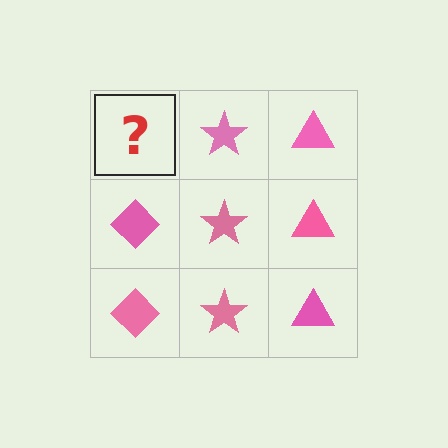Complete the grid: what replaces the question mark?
The question mark should be replaced with a pink diamond.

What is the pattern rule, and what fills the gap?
The rule is that each column has a consistent shape. The gap should be filled with a pink diamond.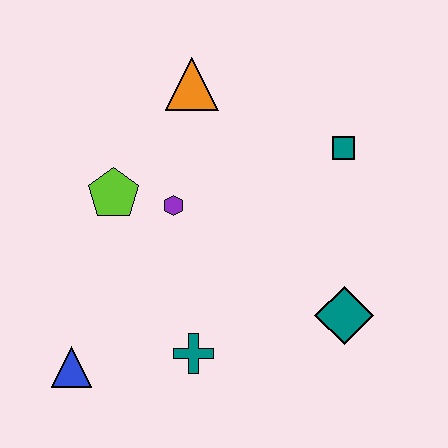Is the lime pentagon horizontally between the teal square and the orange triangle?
No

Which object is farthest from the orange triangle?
The blue triangle is farthest from the orange triangle.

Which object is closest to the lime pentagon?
The purple hexagon is closest to the lime pentagon.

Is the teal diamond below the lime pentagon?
Yes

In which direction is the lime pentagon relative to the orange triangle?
The lime pentagon is below the orange triangle.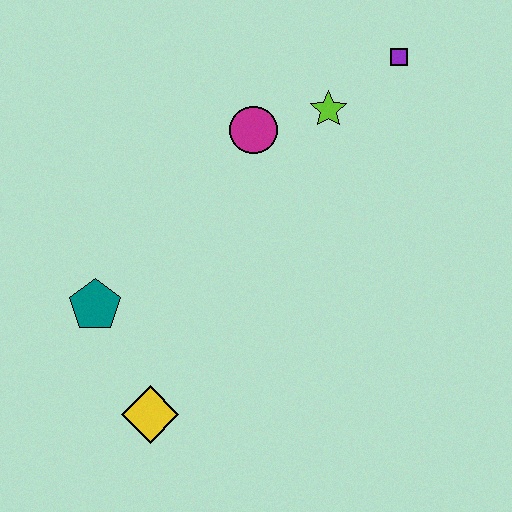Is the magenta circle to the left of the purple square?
Yes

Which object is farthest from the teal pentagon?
The purple square is farthest from the teal pentagon.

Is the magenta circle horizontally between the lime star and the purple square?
No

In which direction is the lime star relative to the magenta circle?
The lime star is to the right of the magenta circle.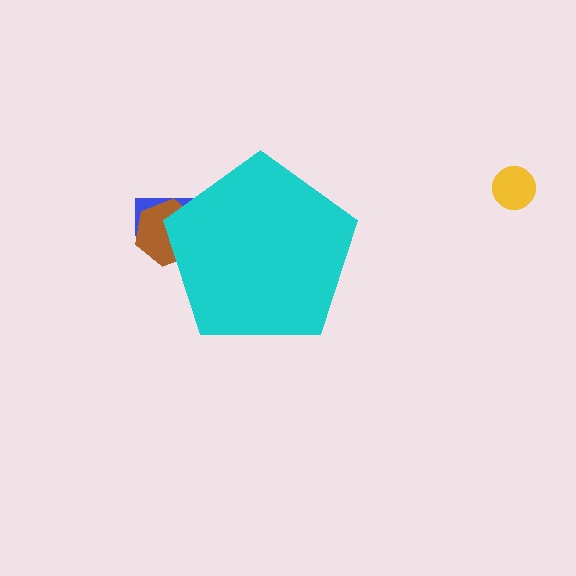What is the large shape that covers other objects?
A cyan pentagon.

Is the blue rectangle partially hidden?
Yes, the blue rectangle is partially hidden behind the cyan pentagon.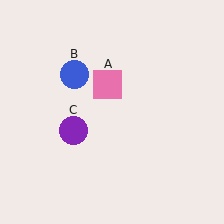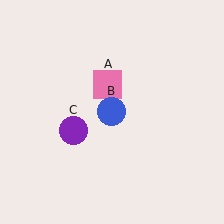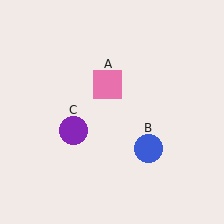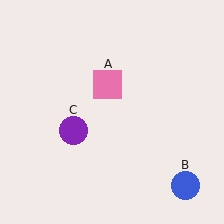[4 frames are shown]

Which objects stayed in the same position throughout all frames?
Pink square (object A) and purple circle (object C) remained stationary.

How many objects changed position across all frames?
1 object changed position: blue circle (object B).